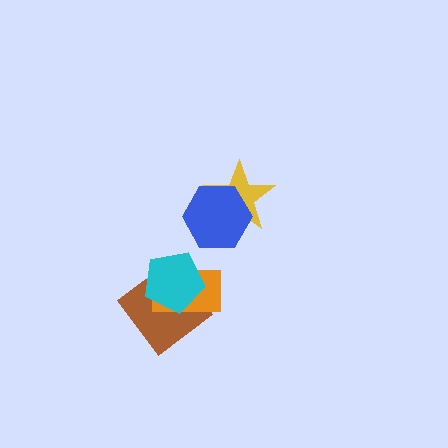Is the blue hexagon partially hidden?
No, no other shape covers it.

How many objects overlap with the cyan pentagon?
2 objects overlap with the cyan pentagon.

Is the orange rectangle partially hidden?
Yes, it is partially covered by another shape.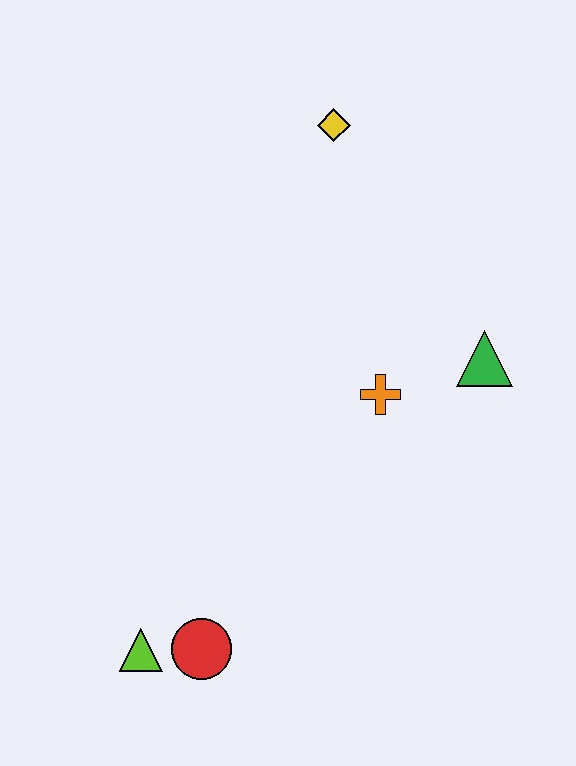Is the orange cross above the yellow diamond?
No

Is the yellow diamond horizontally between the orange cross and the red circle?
Yes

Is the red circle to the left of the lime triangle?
No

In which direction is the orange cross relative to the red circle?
The orange cross is above the red circle.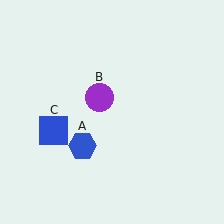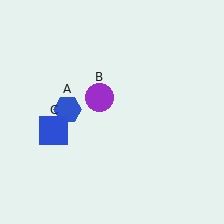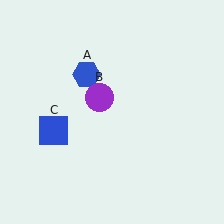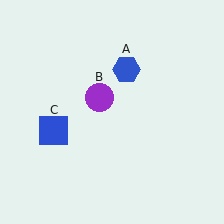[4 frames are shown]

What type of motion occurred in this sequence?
The blue hexagon (object A) rotated clockwise around the center of the scene.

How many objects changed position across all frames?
1 object changed position: blue hexagon (object A).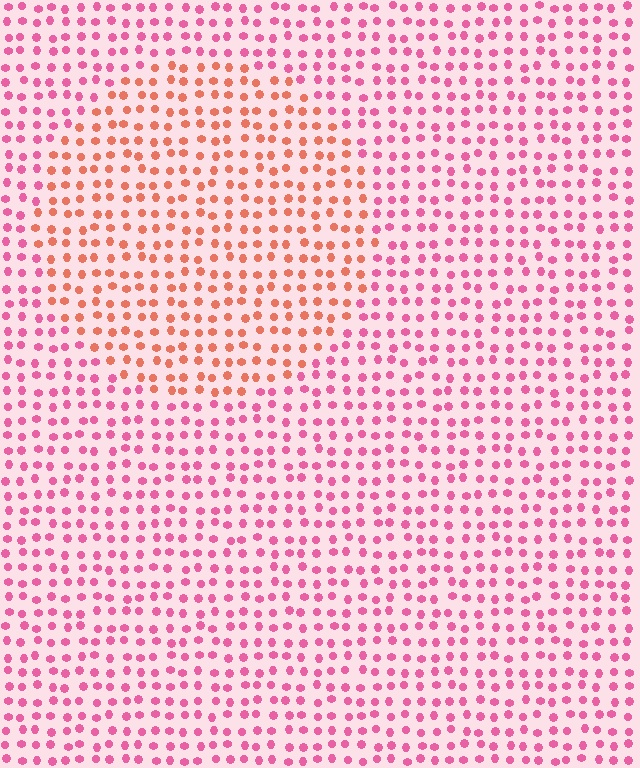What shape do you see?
I see a circle.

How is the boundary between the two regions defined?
The boundary is defined purely by a slight shift in hue (about 39 degrees). Spacing, size, and orientation are identical on both sides.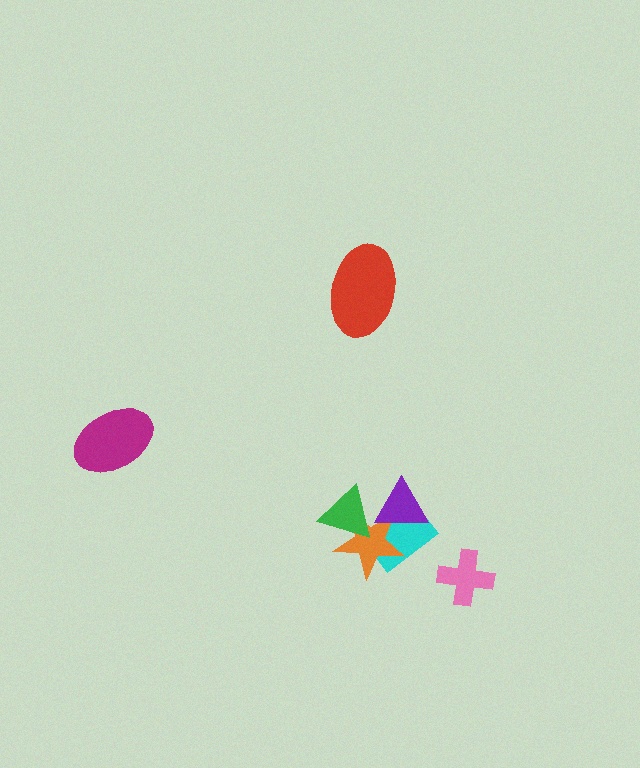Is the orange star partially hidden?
Yes, it is partially covered by another shape.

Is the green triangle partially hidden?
No, no other shape covers it.